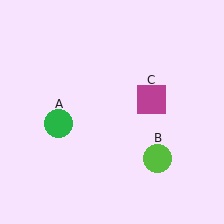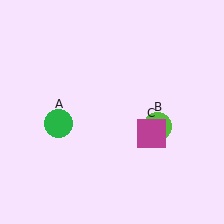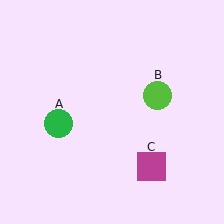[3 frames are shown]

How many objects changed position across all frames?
2 objects changed position: lime circle (object B), magenta square (object C).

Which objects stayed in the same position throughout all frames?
Green circle (object A) remained stationary.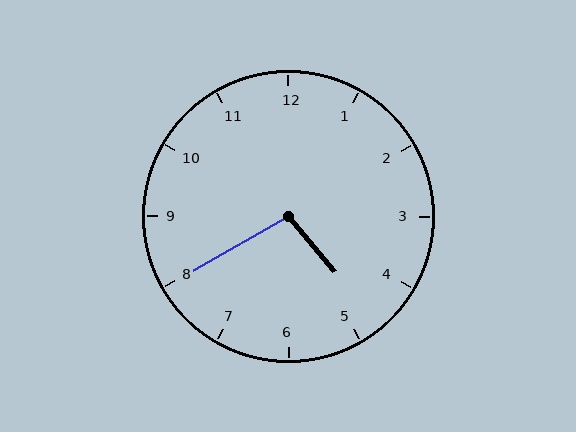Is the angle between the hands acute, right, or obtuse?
It is obtuse.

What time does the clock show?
4:40.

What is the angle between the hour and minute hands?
Approximately 100 degrees.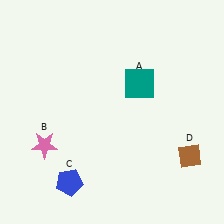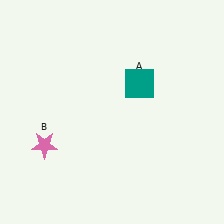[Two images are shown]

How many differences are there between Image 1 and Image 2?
There are 2 differences between the two images.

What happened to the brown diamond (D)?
The brown diamond (D) was removed in Image 2. It was in the bottom-right area of Image 1.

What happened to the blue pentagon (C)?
The blue pentagon (C) was removed in Image 2. It was in the bottom-left area of Image 1.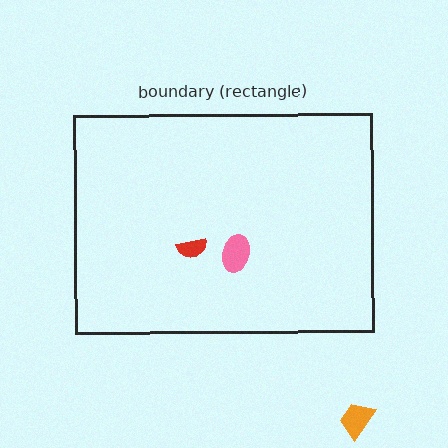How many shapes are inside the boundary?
2 inside, 1 outside.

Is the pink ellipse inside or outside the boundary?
Inside.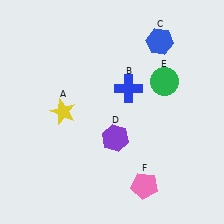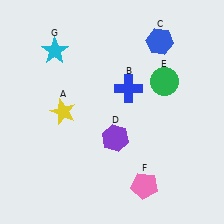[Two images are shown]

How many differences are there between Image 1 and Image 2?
There is 1 difference between the two images.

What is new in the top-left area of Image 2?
A cyan star (G) was added in the top-left area of Image 2.